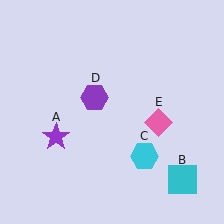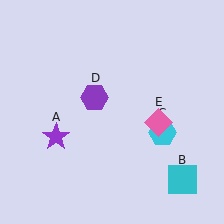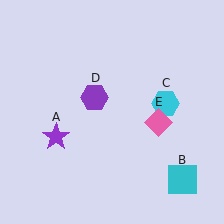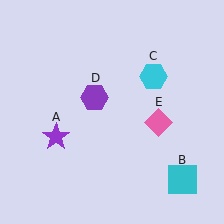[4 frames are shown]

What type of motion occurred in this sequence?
The cyan hexagon (object C) rotated counterclockwise around the center of the scene.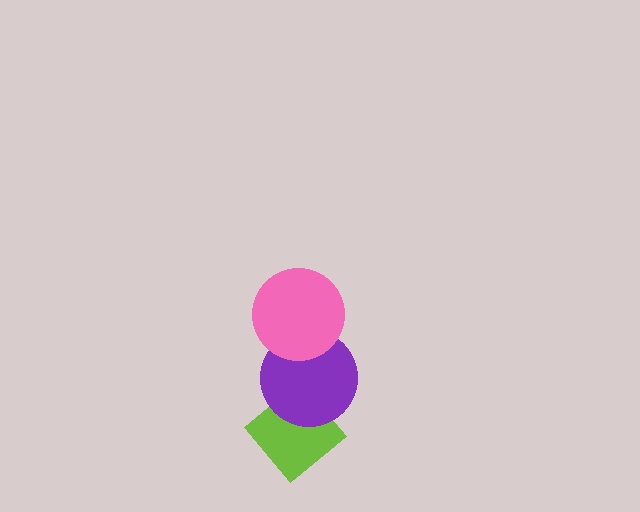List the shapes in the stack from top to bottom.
From top to bottom: the pink circle, the purple circle, the lime diamond.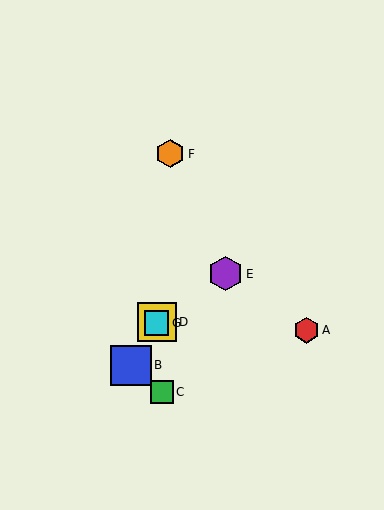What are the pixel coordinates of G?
Object G is at (156, 323).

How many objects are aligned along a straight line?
3 objects (B, D, G) are aligned along a straight line.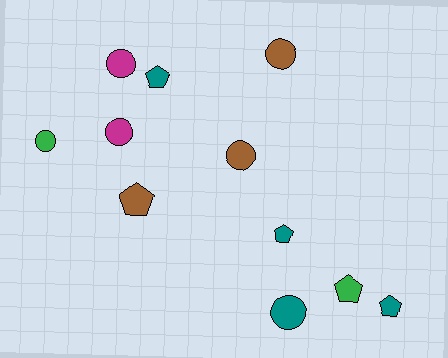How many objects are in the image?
There are 11 objects.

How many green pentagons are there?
There is 1 green pentagon.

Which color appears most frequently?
Teal, with 4 objects.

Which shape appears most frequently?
Circle, with 6 objects.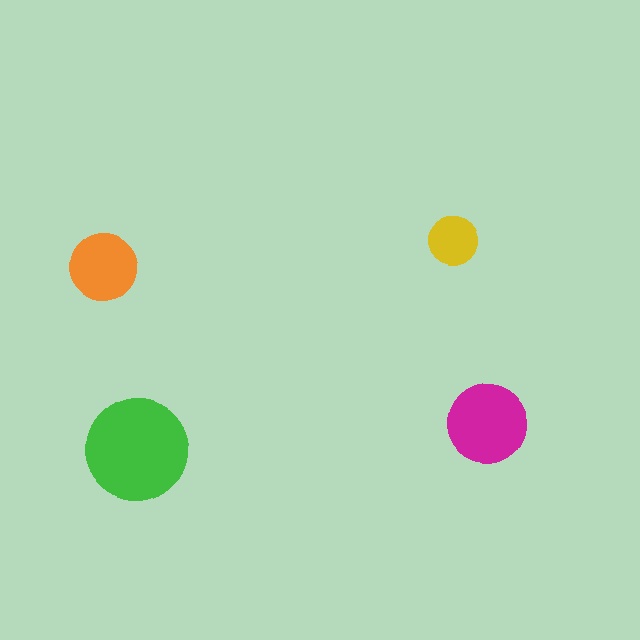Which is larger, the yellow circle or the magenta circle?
The magenta one.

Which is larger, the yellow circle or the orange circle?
The orange one.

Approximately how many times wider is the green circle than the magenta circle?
About 1.5 times wider.